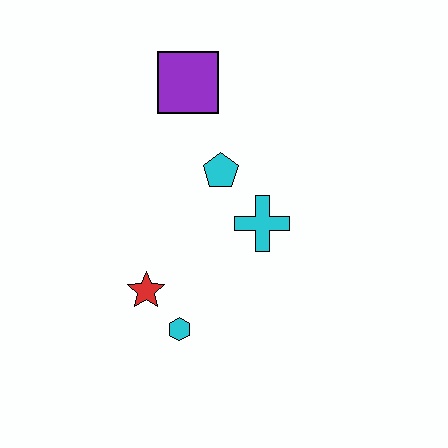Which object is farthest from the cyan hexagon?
The purple square is farthest from the cyan hexagon.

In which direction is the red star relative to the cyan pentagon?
The red star is below the cyan pentagon.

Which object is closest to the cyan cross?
The cyan pentagon is closest to the cyan cross.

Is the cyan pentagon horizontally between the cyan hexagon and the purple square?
No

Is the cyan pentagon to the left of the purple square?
No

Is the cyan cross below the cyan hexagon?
No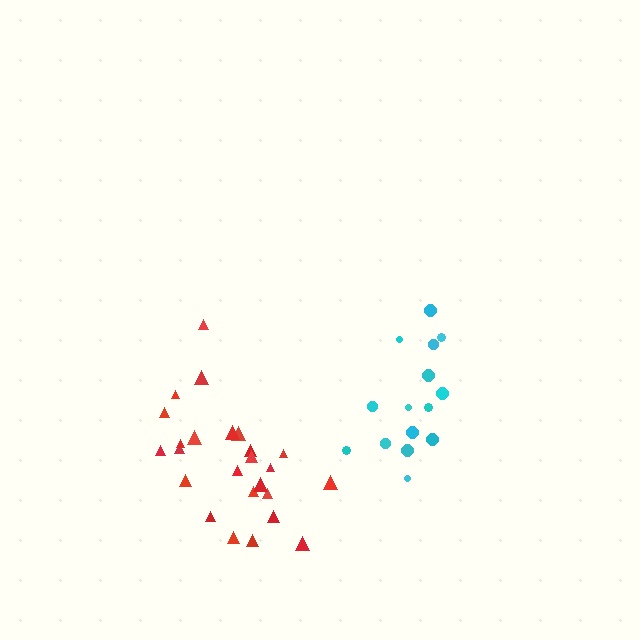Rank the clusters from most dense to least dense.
red, cyan.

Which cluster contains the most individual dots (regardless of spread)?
Red (25).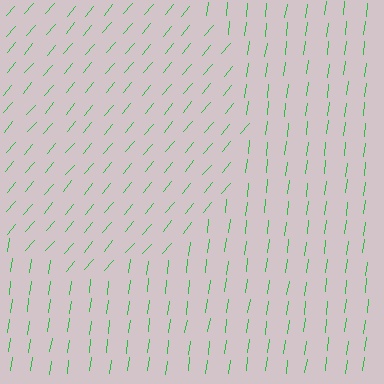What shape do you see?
I see a circle.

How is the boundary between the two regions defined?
The boundary is defined purely by a change in line orientation (approximately 32 degrees difference). All lines are the same color and thickness.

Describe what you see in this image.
The image is filled with small green line segments. A circle region in the image has lines oriented differently from the surrounding lines, creating a visible texture boundary.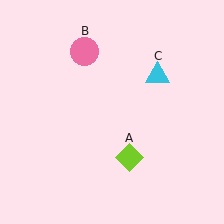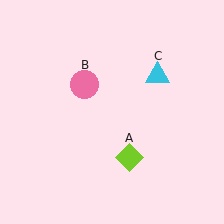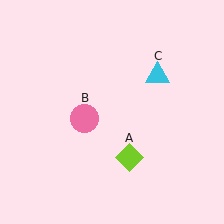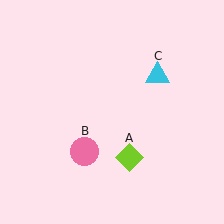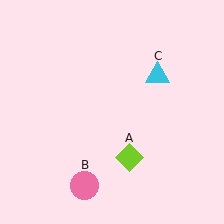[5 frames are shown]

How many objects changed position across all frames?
1 object changed position: pink circle (object B).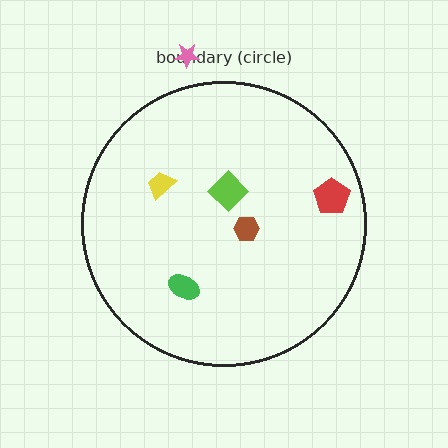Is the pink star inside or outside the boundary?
Outside.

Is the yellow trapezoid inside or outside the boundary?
Inside.